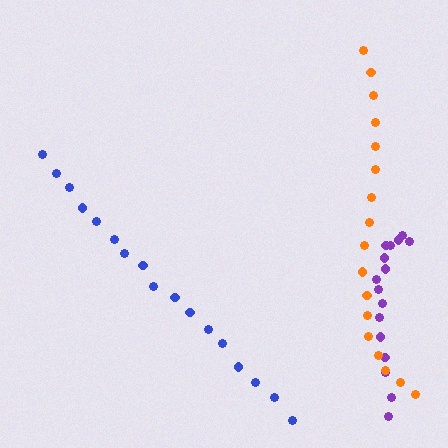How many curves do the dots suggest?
There are 3 distinct paths.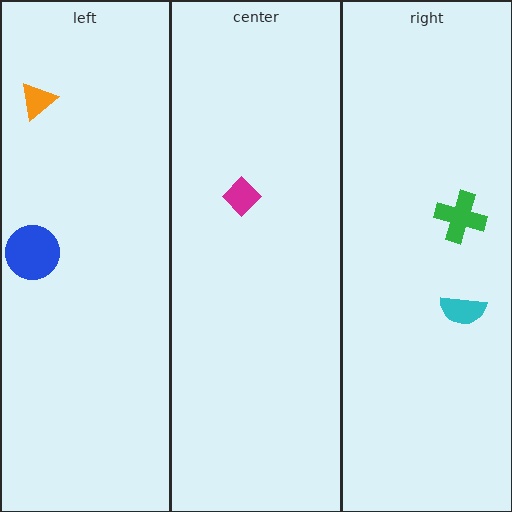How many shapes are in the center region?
1.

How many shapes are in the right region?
2.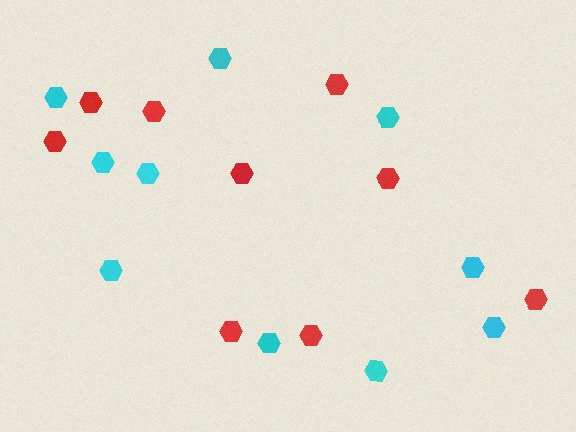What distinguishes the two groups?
There are 2 groups: one group of red hexagons (9) and one group of cyan hexagons (10).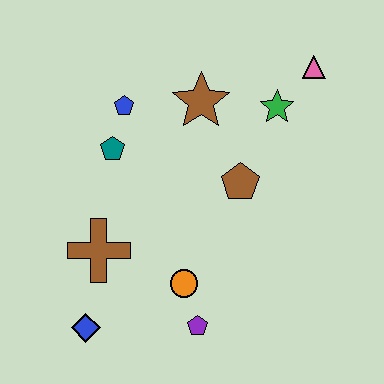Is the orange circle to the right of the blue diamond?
Yes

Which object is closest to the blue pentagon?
The teal pentagon is closest to the blue pentagon.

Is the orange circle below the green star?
Yes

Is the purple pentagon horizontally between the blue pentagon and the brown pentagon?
Yes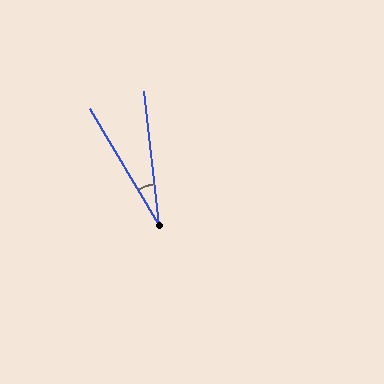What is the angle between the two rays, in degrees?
Approximately 24 degrees.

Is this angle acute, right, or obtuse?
It is acute.